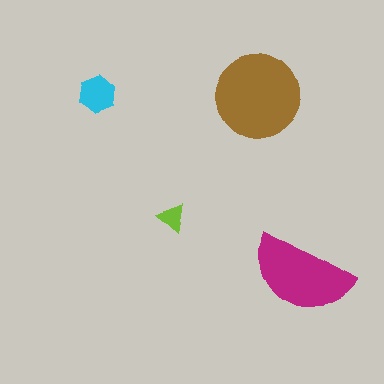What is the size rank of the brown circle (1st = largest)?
1st.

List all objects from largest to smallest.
The brown circle, the magenta semicircle, the cyan hexagon, the lime triangle.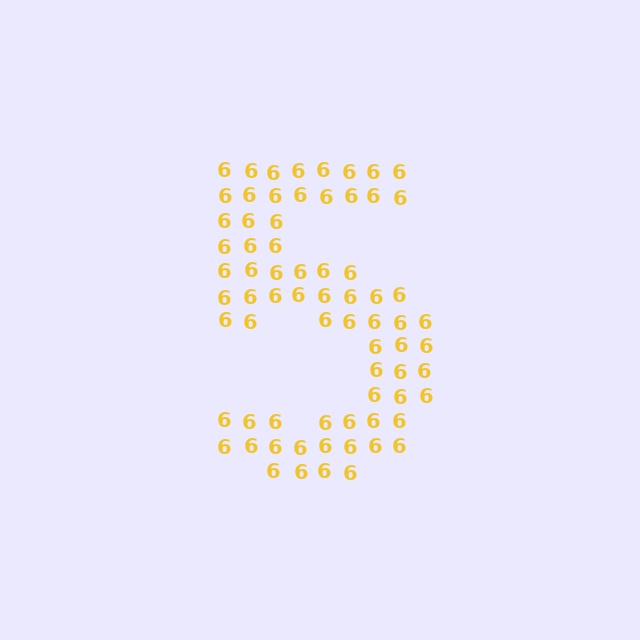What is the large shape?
The large shape is the digit 5.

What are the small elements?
The small elements are digit 6's.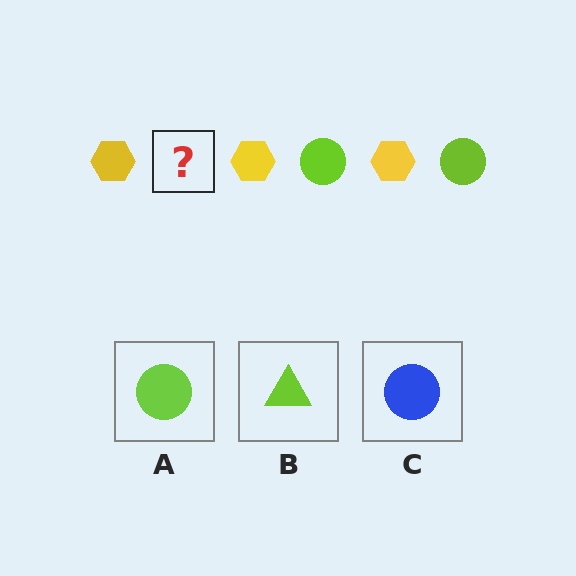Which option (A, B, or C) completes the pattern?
A.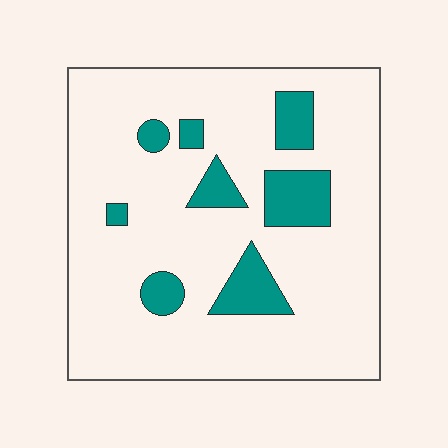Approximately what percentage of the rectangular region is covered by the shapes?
Approximately 15%.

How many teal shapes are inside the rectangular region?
8.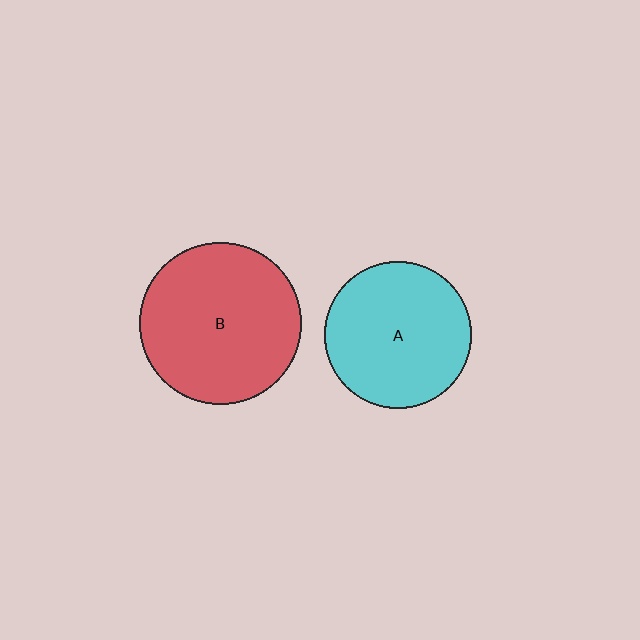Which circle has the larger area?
Circle B (red).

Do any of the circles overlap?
No, none of the circles overlap.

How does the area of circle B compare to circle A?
Approximately 1.2 times.